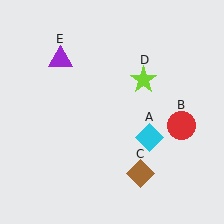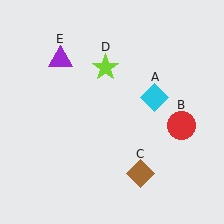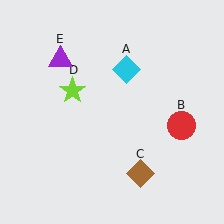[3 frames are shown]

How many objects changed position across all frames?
2 objects changed position: cyan diamond (object A), lime star (object D).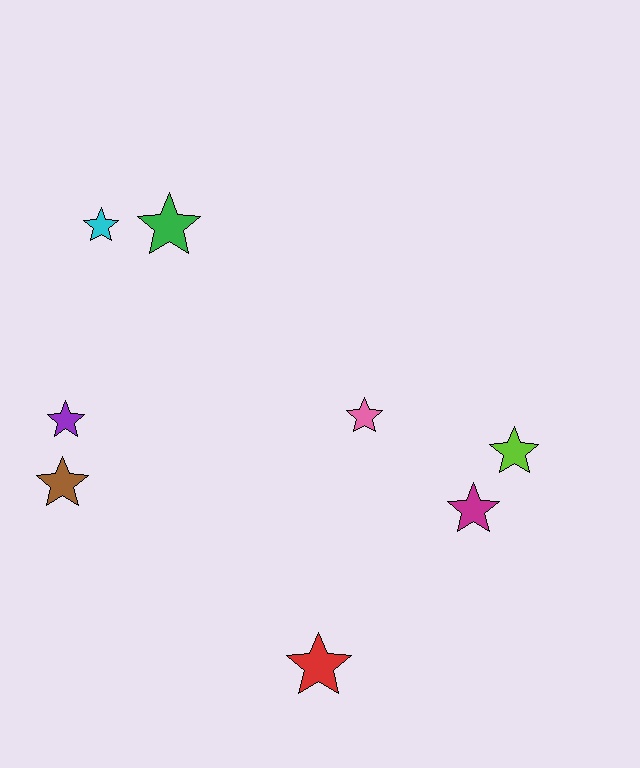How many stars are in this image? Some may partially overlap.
There are 8 stars.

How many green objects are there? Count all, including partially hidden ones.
There is 1 green object.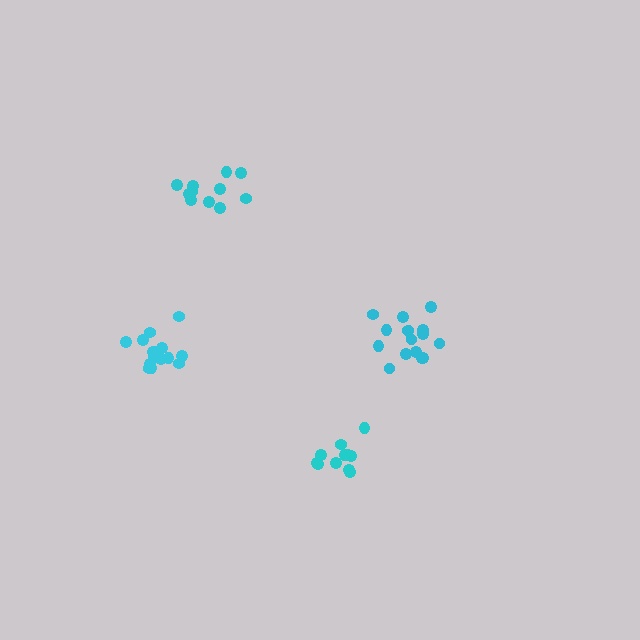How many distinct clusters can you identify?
There are 4 distinct clusters.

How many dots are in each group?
Group 1: 16 dots, Group 2: 11 dots, Group 3: 11 dots, Group 4: 16 dots (54 total).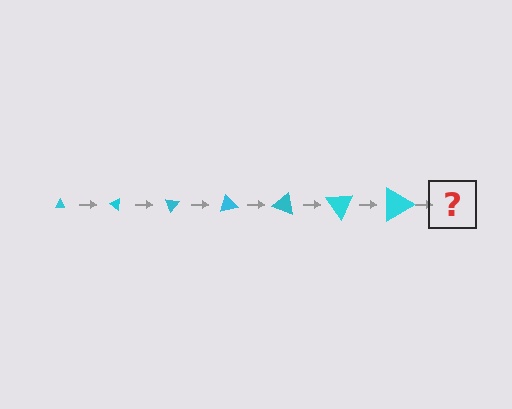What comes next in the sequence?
The next element should be a triangle, larger than the previous one and rotated 245 degrees from the start.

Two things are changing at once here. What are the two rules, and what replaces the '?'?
The two rules are that the triangle grows larger each step and it rotates 35 degrees each step. The '?' should be a triangle, larger than the previous one and rotated 245 degrees from the start.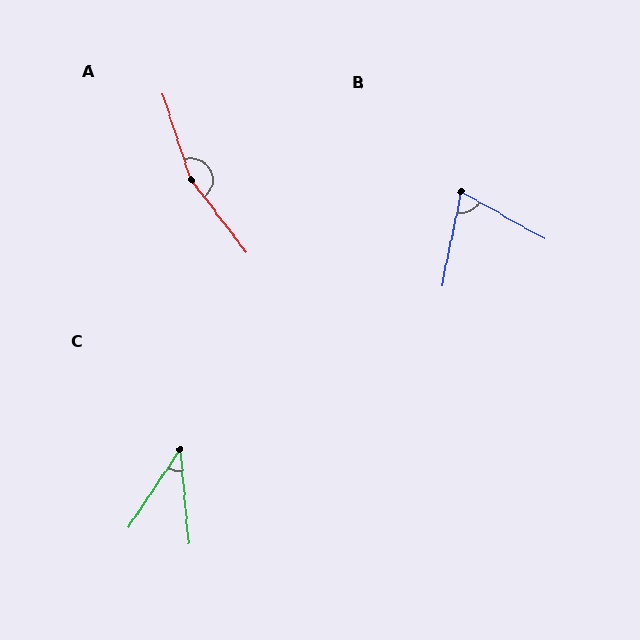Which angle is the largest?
A, at approximately 161 degrees.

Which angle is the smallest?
C, at approximately 39 degrees.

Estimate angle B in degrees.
Approximately 72 degrees.